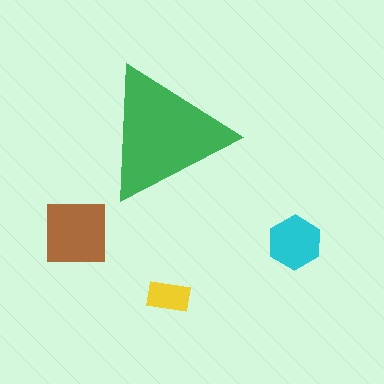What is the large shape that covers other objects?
A green triangle.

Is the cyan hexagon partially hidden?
No, the cyan hexagon is fully visible.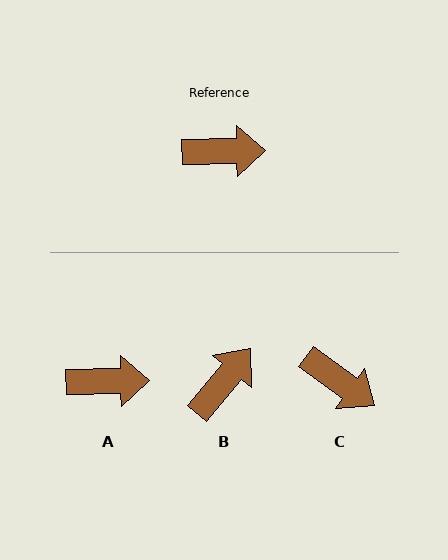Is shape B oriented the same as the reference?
No, it is off by about 49 degrees.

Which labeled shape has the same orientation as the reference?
A.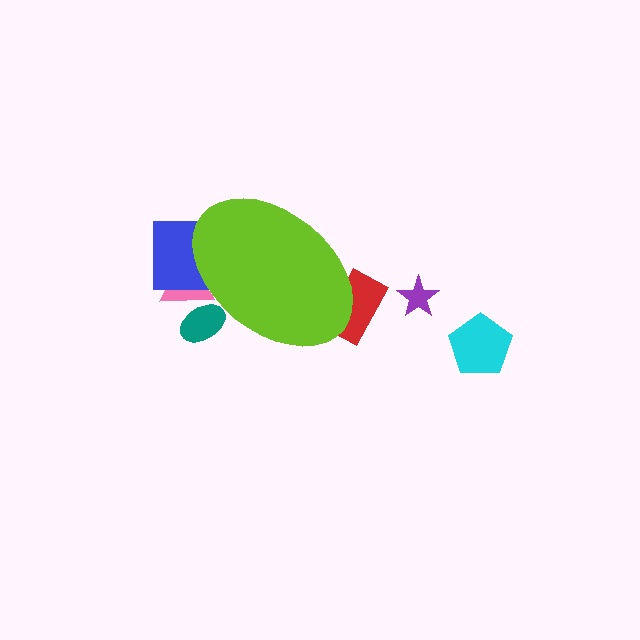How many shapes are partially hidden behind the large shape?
4 shapes are partially hidden.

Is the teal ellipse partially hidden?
Yes, the teal ellipse is partially hidden behind the lime ellipse.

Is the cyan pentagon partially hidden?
No, the cyan pentagon is fully visible.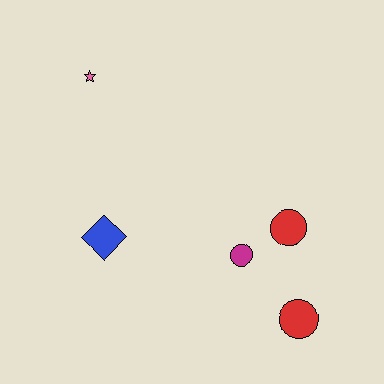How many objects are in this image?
There are 5 objects.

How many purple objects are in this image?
There are no purple objects.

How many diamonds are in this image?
There is 1 diamond.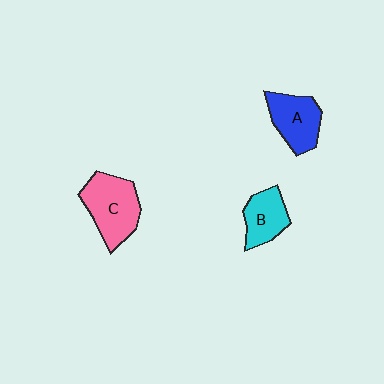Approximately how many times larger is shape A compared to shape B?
Approximately 1.2 times.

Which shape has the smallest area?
Shape B (cyan).